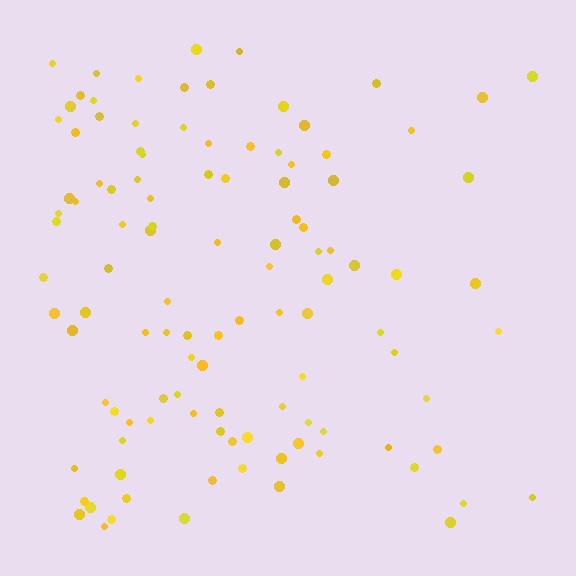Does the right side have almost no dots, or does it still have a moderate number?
Still a moderate number, just noticeably fewer than the left.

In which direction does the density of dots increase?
From right to left, with the left side densest.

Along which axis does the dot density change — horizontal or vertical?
Horizontal.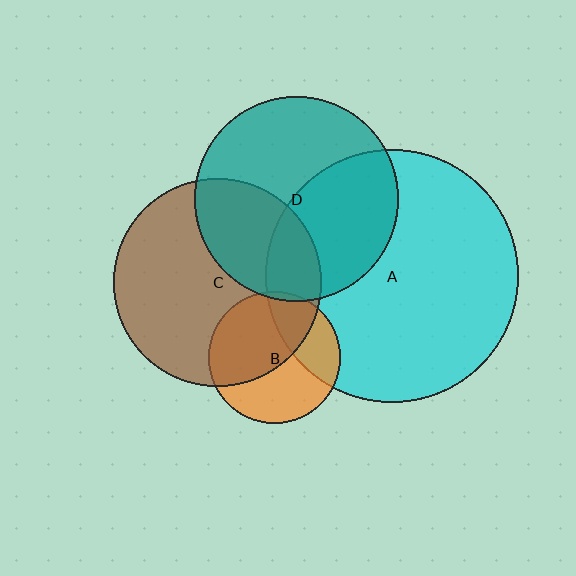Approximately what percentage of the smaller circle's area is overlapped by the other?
Approximately 5%.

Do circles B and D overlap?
Yes.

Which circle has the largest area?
Circle A (cyan).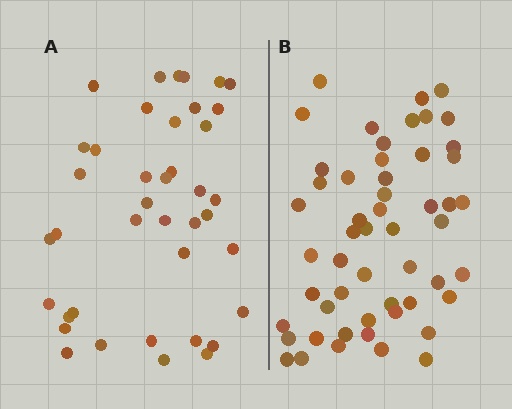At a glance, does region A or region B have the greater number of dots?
Region B (the right region) has more dots.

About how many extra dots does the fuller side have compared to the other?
Region B has approximately 15 more dots than region A.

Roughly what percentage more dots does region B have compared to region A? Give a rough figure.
About 30% more.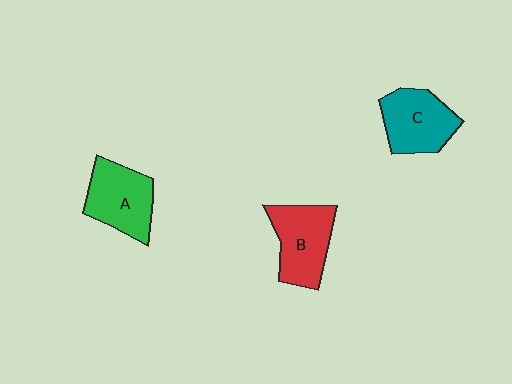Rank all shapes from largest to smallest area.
From largest to smallest: B (red), A (green), C (teal).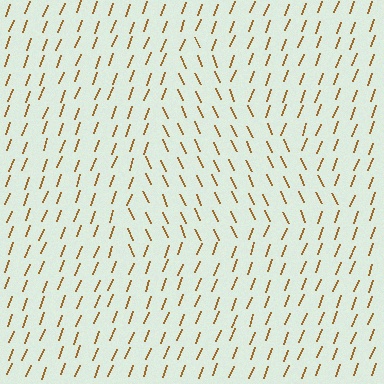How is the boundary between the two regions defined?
The boundary is defined purely by a change in line orientation (approximately 45 degrees difference). All lines are the same color and thickness.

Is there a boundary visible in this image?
Yes, there is a texture boundary formed by a change in line orientation.